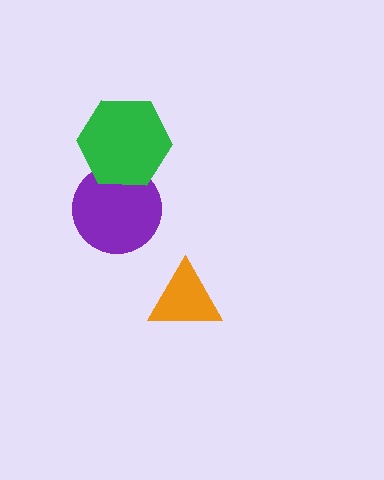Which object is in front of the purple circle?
The green hexagon is in front of the purple circle.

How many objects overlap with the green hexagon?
1 object overlaps with the green hexagon.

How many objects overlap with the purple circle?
1 object overlaps with the purple circle.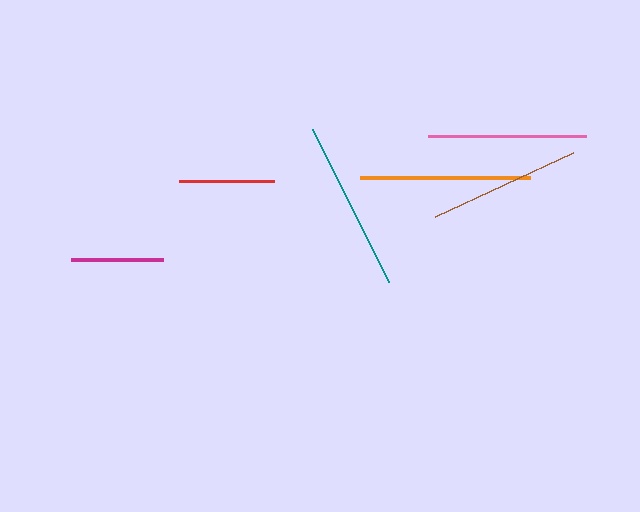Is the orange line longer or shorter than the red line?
The orange line is longer than the red line.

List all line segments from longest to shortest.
From longest to shortest: teal, orange, pink, brown, red, magenta.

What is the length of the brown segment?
The brown segment is approximately 152 pixels long.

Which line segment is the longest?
The teal line is the longest at approximately 171 pixels.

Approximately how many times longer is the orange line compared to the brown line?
The orange line is approximately 1.1 times the length of the brown line.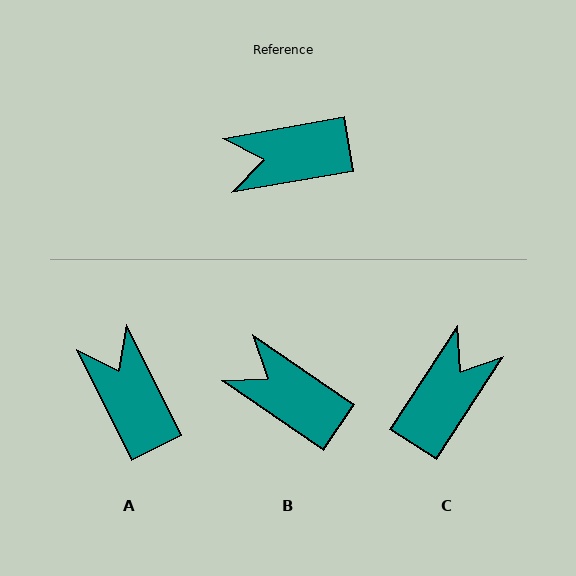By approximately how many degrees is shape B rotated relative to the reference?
Approximately 44 degrees clockwise.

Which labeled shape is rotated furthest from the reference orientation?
C, about 133 degrees away.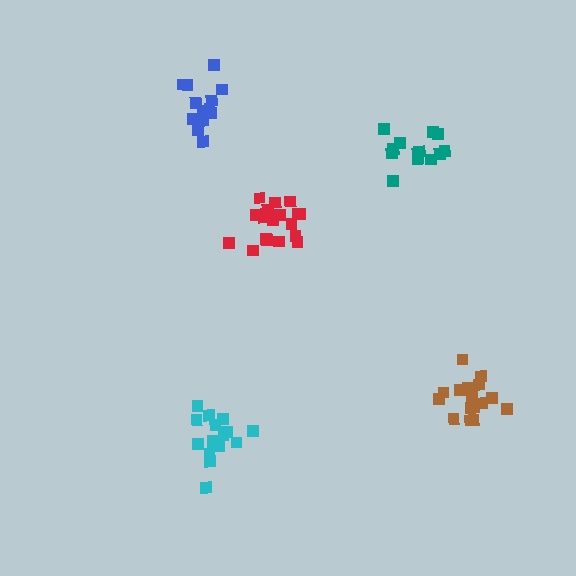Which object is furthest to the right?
The brown cluster is rightmost.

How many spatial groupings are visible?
There are 5 spatial groupings.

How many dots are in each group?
Group 1: 16 dots, Group 2: 14 dots, Group 3: 15 dots, Group 4: 13 dots, Group 5: 19 dots (77 total).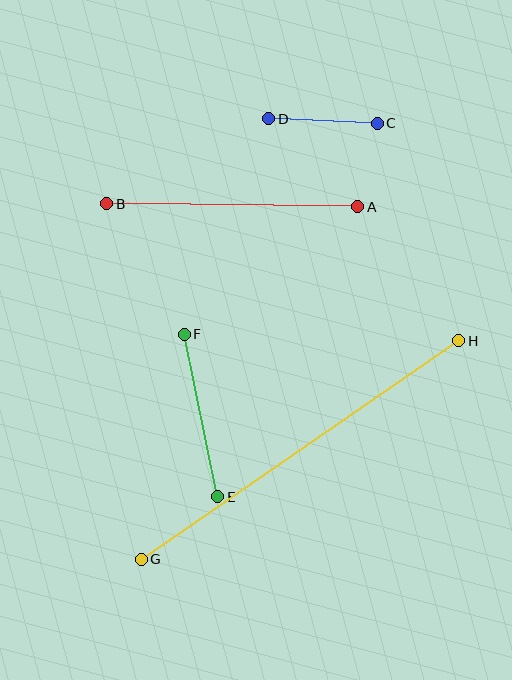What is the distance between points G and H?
The distance is approximately 386 pixels.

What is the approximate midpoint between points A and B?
The midpoint is at approximately (232, 205) pixels.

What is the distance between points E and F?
The distance is approximately 166 pixels.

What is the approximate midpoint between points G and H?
The midpoint is at approximately (300, 450) pixels.